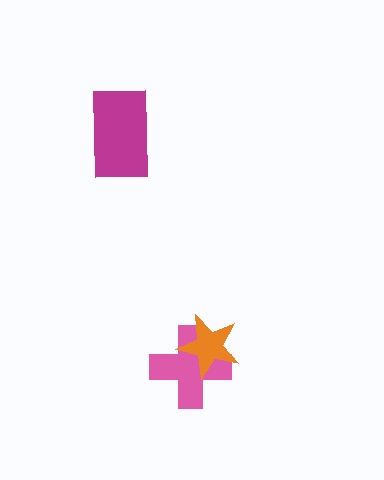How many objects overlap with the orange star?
1 object overlaps with the orange star.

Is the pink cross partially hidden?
Yes, it is partially covered by another shape.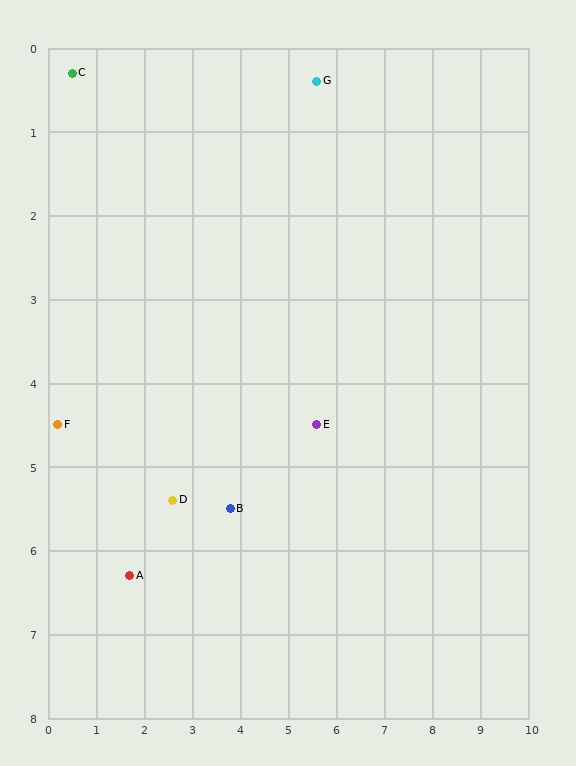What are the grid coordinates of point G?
Point G is at approximately (5.6, 0.4).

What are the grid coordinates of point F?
Point F is at approximately (0.2, 4.5).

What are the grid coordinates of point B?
Point B is at approximately (3.8, 5.5).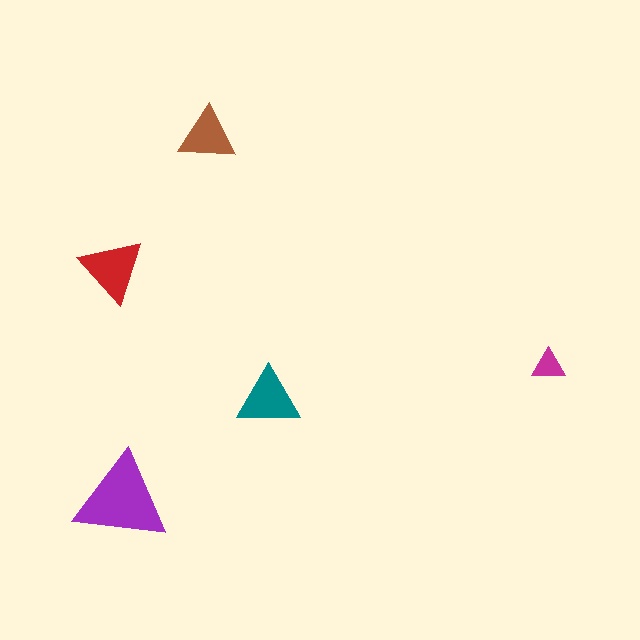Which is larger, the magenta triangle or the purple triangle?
The purple one.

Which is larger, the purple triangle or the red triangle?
The purple one.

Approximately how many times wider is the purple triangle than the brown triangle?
About 1.5 times wider.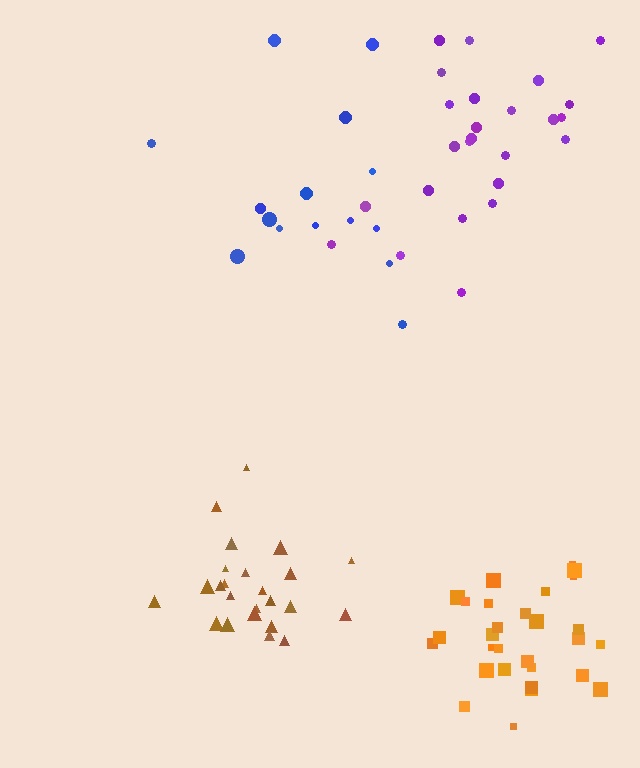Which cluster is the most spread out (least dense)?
Blue.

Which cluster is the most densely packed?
Orange.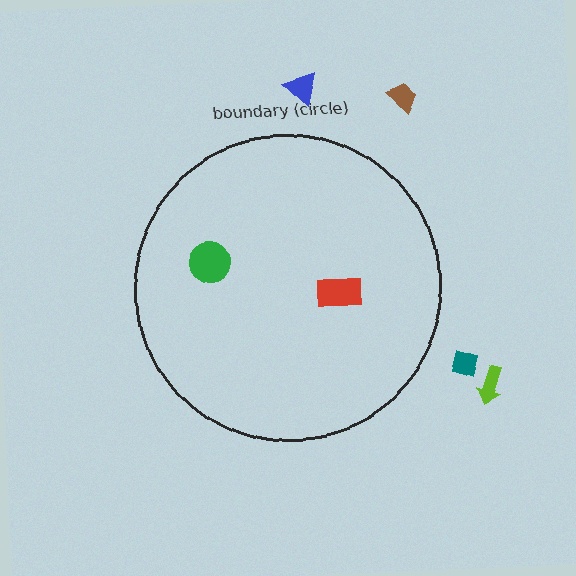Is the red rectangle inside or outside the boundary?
Inside.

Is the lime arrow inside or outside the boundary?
Outside.